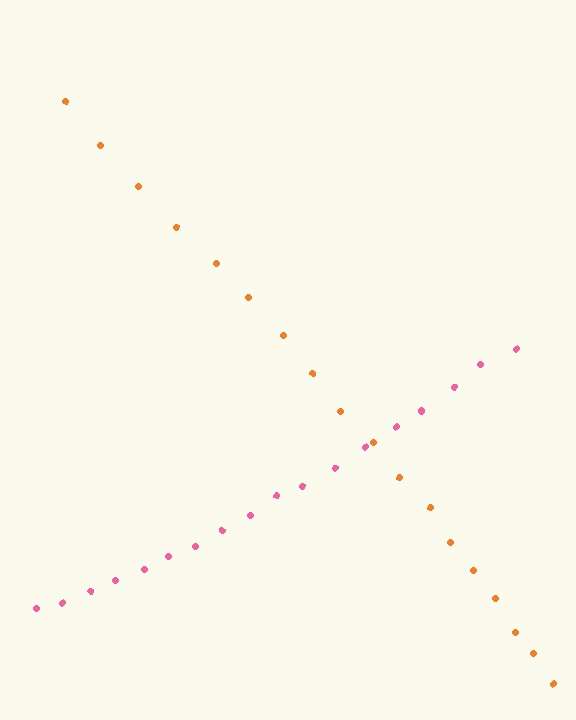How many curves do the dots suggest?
There are 2 distinct paths.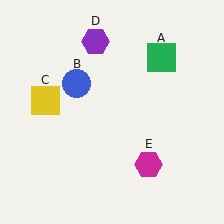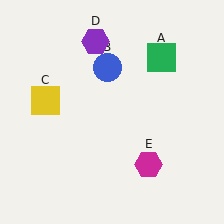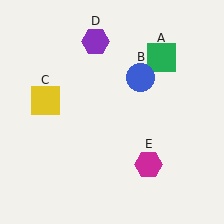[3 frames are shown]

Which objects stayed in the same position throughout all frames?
Green square (object A) and yellow square (object C) and purple hexagon (object D) and magenta hexagon (object E) remained stationary.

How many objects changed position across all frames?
1 object changed position: blue circle (object B).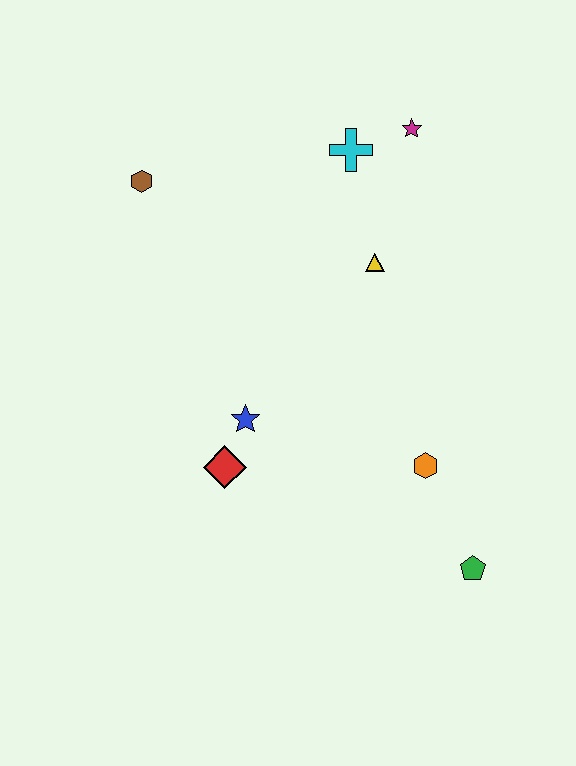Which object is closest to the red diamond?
The blue star is closest to the red diamond.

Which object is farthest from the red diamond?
The magenta star is farthest from the red diamond.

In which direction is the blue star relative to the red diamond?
The blue star is above the red diamond.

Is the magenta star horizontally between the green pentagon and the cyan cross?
Yes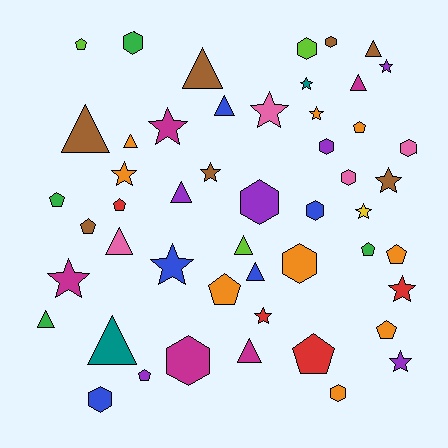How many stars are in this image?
There are 14 stars.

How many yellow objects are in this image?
There is 1 yellow object.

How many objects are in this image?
There are 50 objects.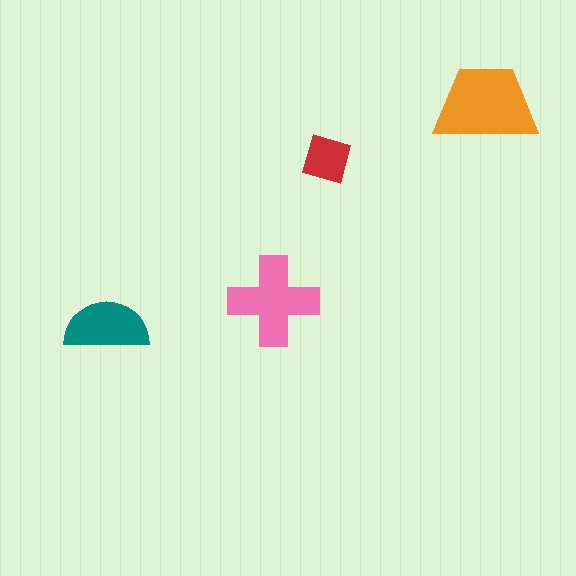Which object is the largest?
The orange trapezoid.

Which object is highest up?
The orange trapezoid is topmost.